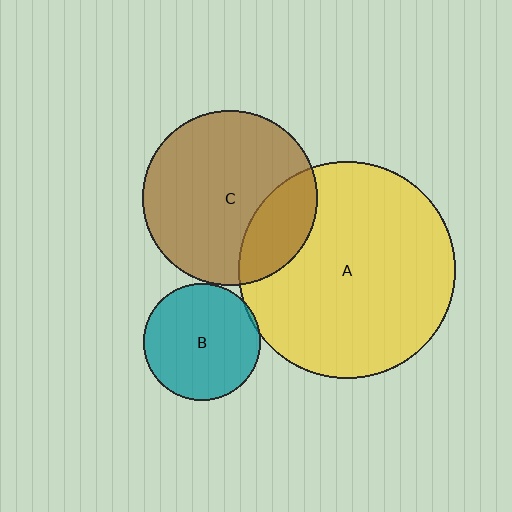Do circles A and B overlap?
Yes.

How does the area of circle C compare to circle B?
Approximately 2.3 times.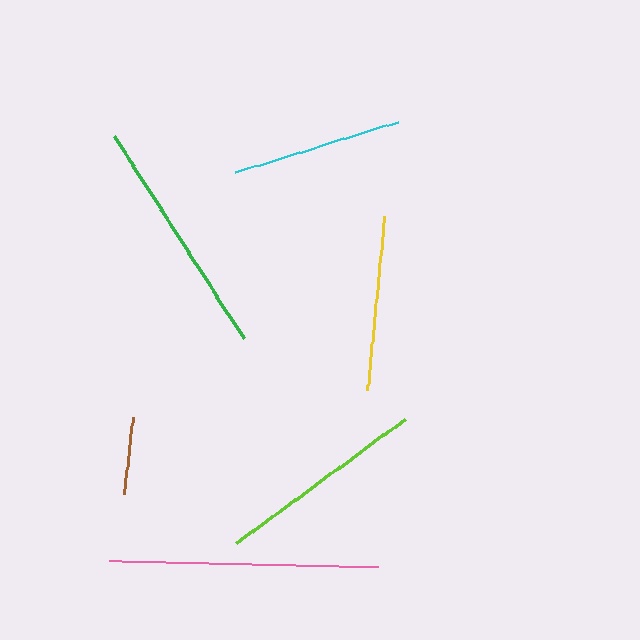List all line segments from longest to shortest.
From longest to shortest: pink, green, lime, yellow, cyan, brown.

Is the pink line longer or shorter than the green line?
The pink line is longer than the green line.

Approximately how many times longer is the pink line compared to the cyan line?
The pink line is approximately 1.6 times the length of the cyan line.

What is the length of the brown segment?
The brown segment is approximately 78 pixels long.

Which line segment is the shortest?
The brown line is the shortest at approximately 78 pixels.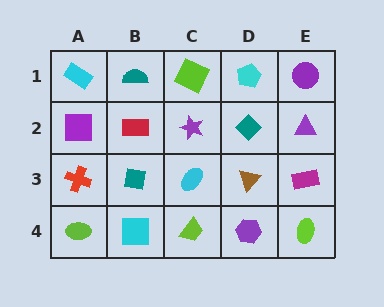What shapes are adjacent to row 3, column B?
A red rectangle (row 2, column B), a cyan square (row 4, column B), a red cross (row 3, column A), a cyan ellipse (row 3, column C).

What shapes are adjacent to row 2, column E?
A purple circle (row 1, column E), a magenta rectangle (row 3, column E), a teal diamond (row 2, column D).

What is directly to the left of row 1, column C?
A teal semicircle.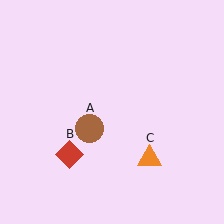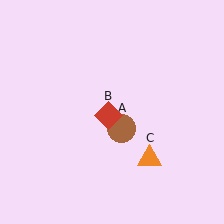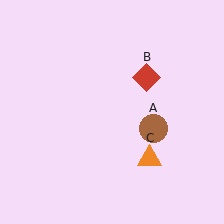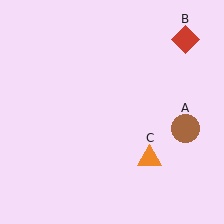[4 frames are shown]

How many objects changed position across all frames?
2 objects changed position: brown circle (object A), red diamond (object B).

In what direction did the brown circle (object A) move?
The brown circle (object A) moved right.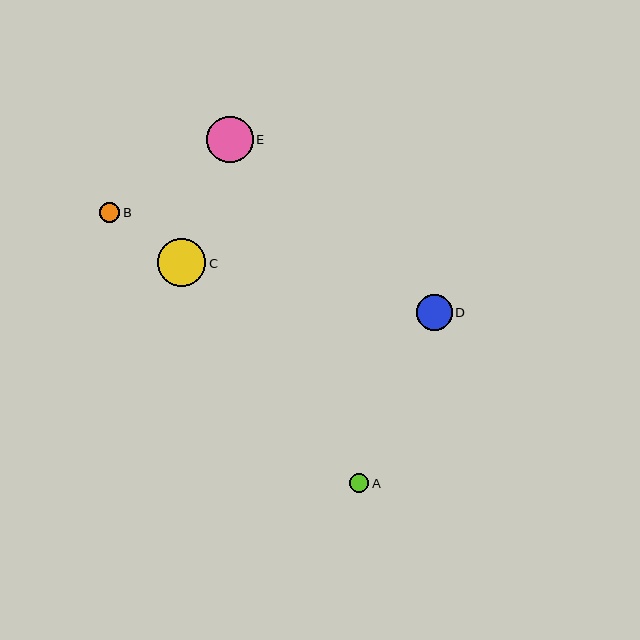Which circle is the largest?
Circle C is the largest with a size of approximately 48 pixels.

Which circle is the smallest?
Circle A is the smallest with a size of approximately 19 pixels.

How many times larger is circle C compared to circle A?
Circle C is approximately 2.5 times the size of circle A.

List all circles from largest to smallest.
From largest to smallest: C, E, D, B, A.